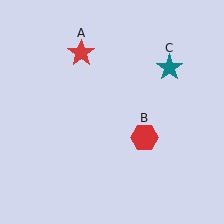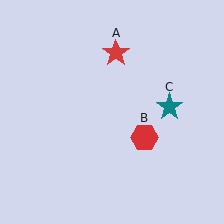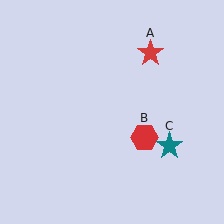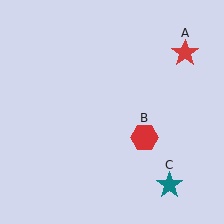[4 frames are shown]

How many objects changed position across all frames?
2 objects changed position: red star (object A), teal star (object C).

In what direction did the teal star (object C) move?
The teal star (object C) moved down.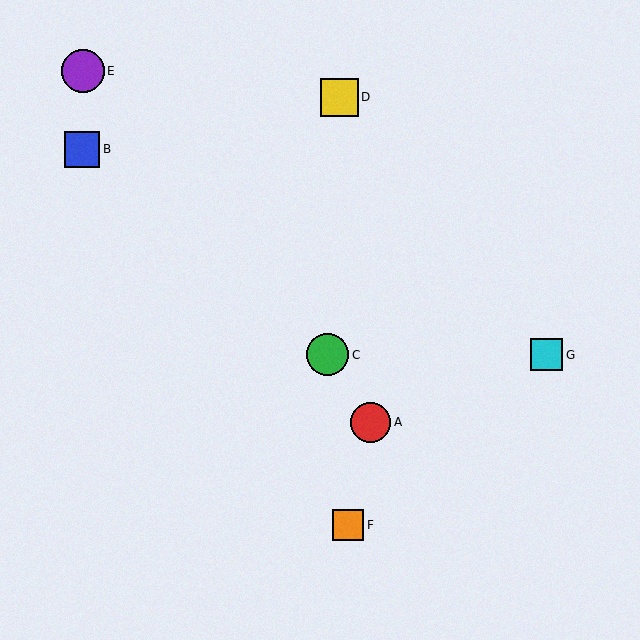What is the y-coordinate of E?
Object E is at y≈71.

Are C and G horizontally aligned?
Yes, both are at y≈355.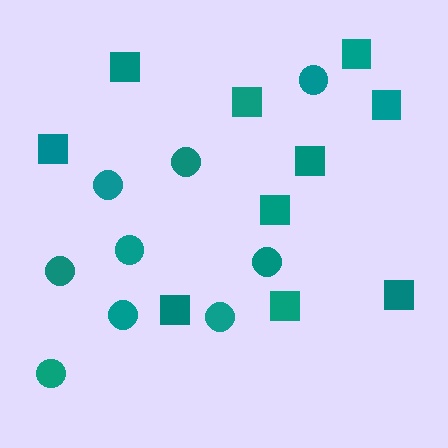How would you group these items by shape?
There are 2 groups: one group of circles (9) and one group of squares (10).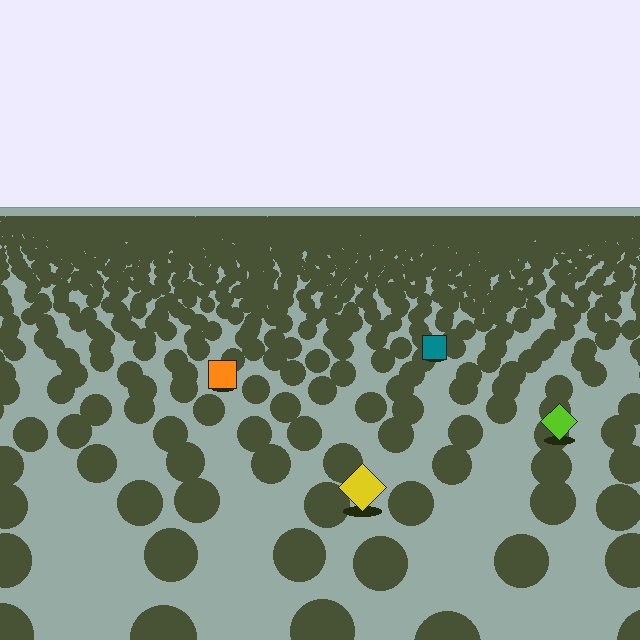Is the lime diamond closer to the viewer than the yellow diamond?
No. The yellow diamond is closer — you can tell from the texture gradient: the ground texture is coarser near it.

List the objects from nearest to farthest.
From nearest to farthest: the yellow diamond, the lime diamond, the orange square, the teal square.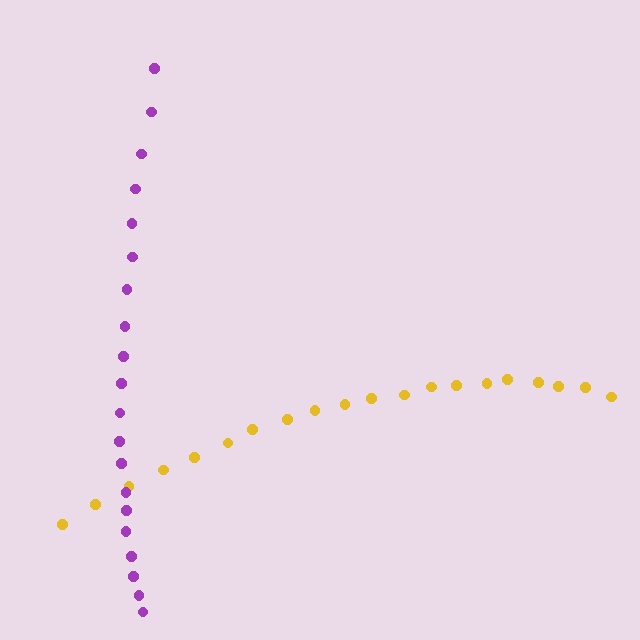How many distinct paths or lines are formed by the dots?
There are 2 distinct paths.